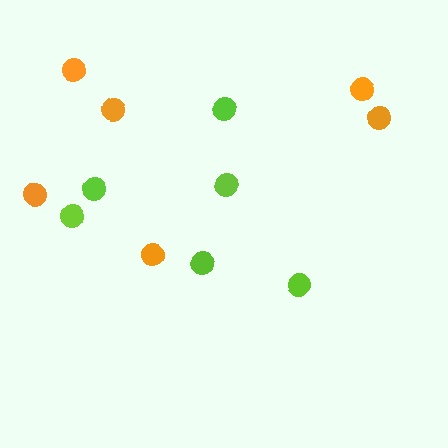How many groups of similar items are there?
There are 2 groups: one group of lime circles (6) and one group of orange circles (6).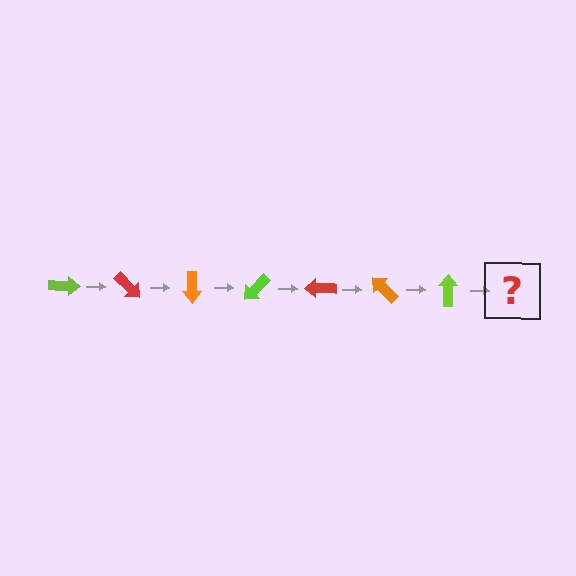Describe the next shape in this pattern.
It should be a red arrow, rotated 315 degrees from the start.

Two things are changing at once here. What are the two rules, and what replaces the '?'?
The two rules are that it rotates 45 degrees each step and the color cycles through lime, red, and orange. The '?' should be a red arrow, rotated 315 degrees from the start.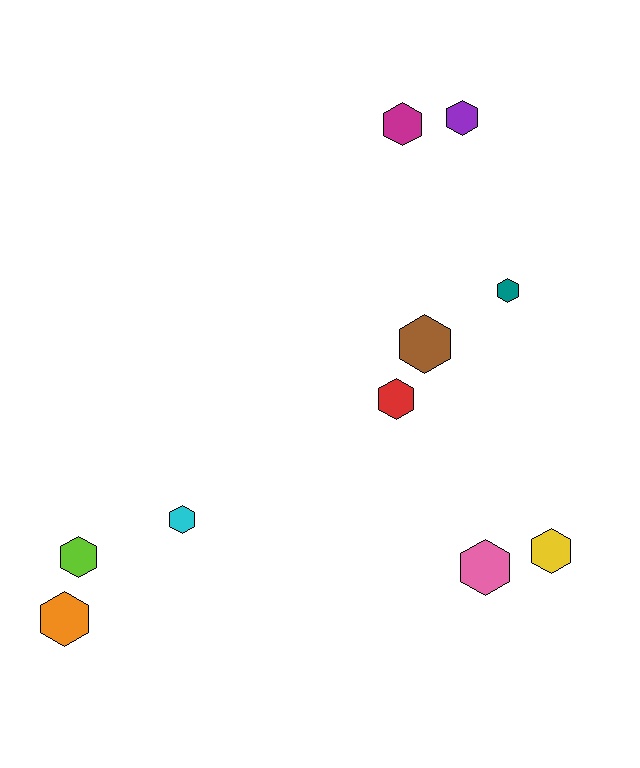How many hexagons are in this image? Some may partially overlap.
There are 10 hexagons.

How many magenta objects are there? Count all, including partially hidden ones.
There is 1 magenta object.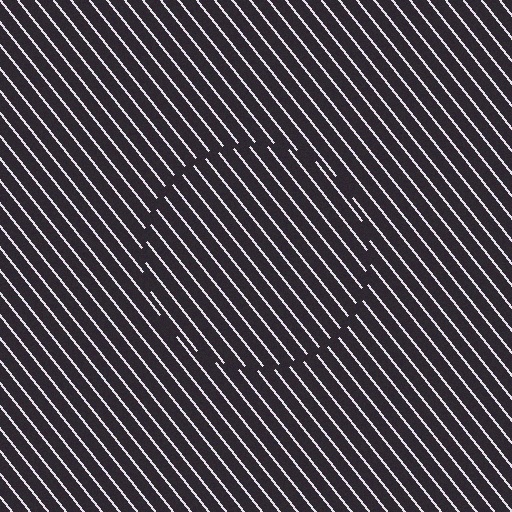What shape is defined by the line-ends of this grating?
An illusory circle. The interior of the shape contains the same grating, shifted by half a period — the contour is defined by the phase discontinuity where line-ends from the inner and outer gratings abut.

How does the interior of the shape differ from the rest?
The interior of the shape contains the same grating, shifted by half a period — the contour is defined by the phase discontinuity where line-ends from the inner and outer gratings abut.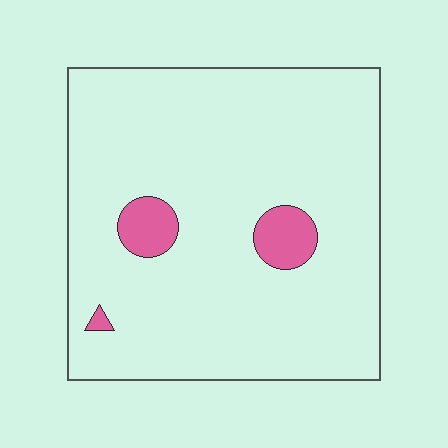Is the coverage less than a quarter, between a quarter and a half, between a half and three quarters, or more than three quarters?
Less than a quarter.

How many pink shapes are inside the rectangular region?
3.